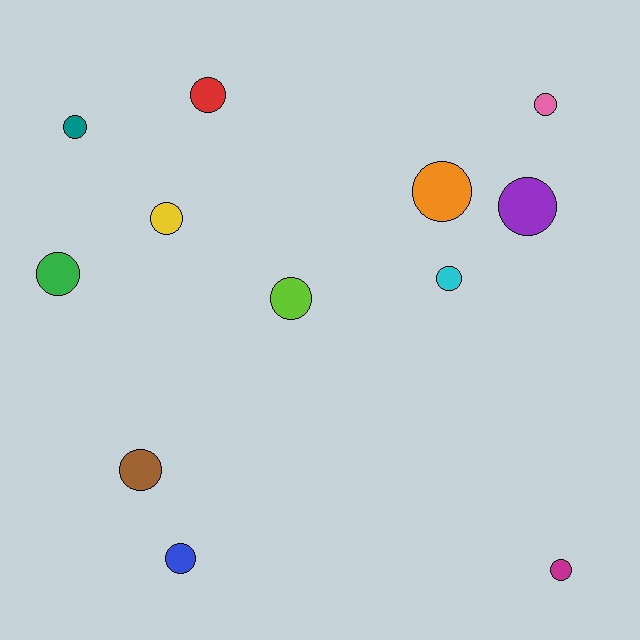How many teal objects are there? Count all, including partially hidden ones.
There is 1 teal object.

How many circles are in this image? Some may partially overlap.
There are 12 circles.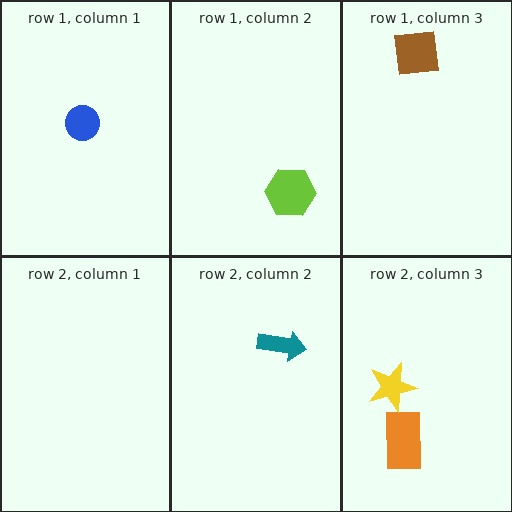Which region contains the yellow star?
The row 2, column 3 region.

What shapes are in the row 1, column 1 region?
The blue circle.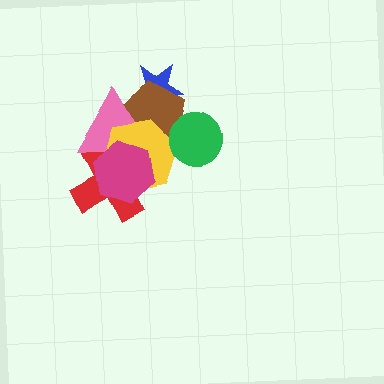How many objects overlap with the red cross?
3 objects overlap with the red cross.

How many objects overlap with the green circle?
1 object overlaps with the green circle.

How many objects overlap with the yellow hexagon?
4 objects overlap with the yellow hexagon.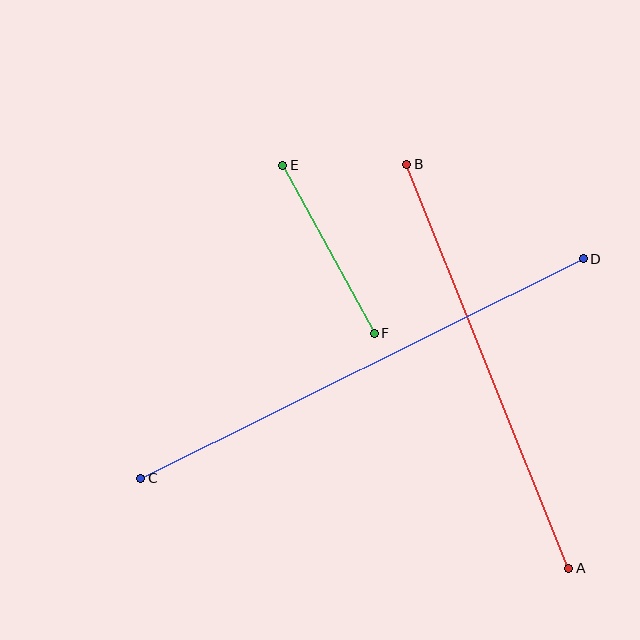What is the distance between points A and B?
The distance is approximately 436 pixels.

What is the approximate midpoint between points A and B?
The midpoint is at approximately (488, 366) pixels.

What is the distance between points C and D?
The distance is approximately 494 pixels.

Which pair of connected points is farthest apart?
Points C and D are farthest apart.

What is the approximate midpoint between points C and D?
The midpoint is at approximately (362, 368) pixels.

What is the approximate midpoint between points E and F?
The midpoint is at approximately (329, 249) pixels.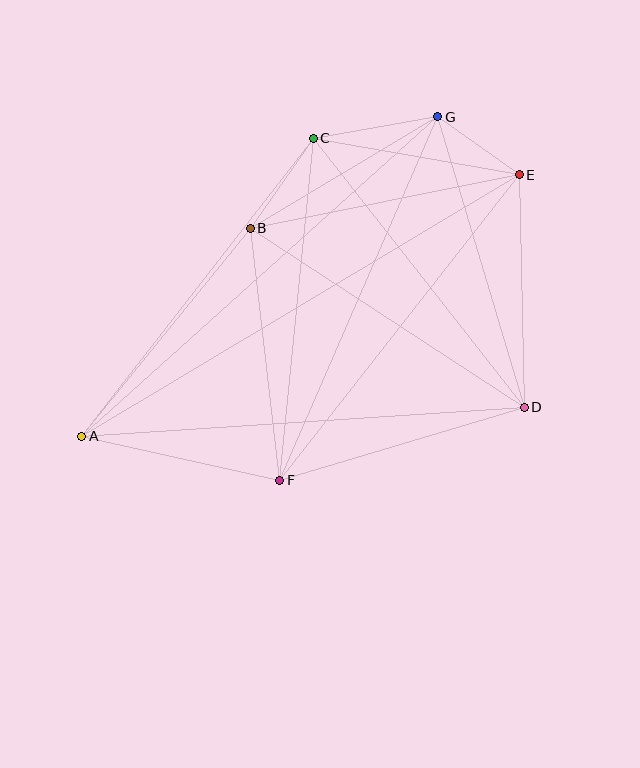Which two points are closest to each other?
Points E and G are closest to each other.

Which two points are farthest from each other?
Points A and E are farthest from each other.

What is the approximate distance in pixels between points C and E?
The distance between C and E is approximately 209 pixels.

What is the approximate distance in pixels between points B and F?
The distance between B and F is approximately 254 pixels.